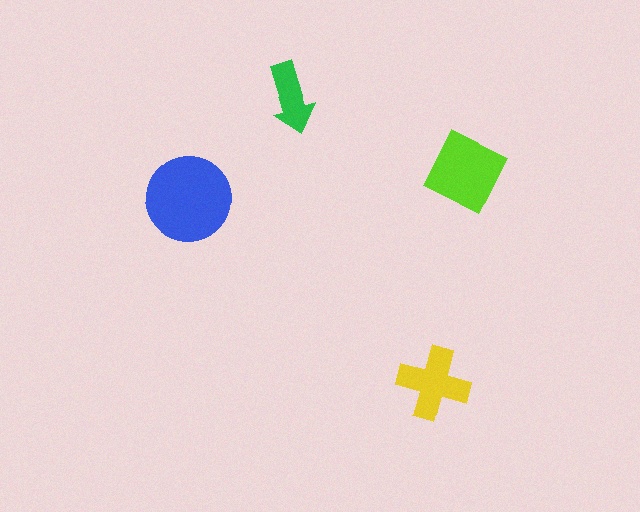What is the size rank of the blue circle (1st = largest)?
1st.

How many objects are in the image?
There are 4 objects in the image.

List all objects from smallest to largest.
The green arrow, the yellow cross, the lime diamond, the blue circle.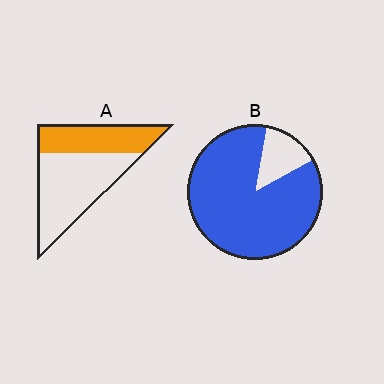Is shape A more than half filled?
No.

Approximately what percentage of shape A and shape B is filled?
A is approximately 40% and B is approximately 85%.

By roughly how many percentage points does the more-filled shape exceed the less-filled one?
By roughly 50 percentage points (B over A).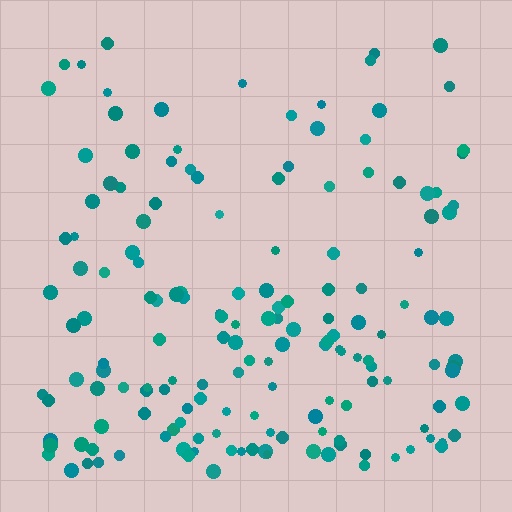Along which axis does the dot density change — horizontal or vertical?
Vertical.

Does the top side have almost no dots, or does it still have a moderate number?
Still a moderate number, just noticeably fewer than the bottom.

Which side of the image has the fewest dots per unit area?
The top.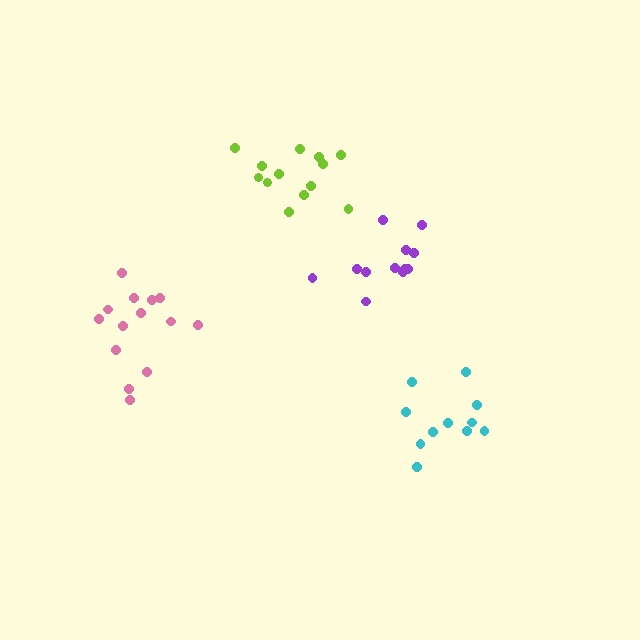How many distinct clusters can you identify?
There are 4 distinct clusters.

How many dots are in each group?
Group 1: 12 dots, Group 2: 11 dots, Group 3: 13 dots, Group 4: 14 dots (50 total).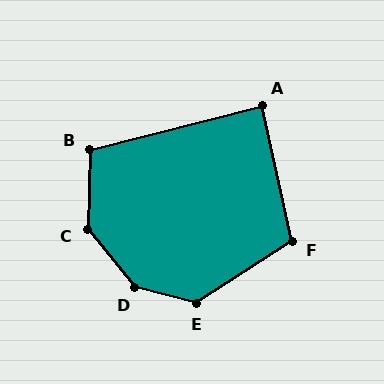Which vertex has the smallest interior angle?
A, at approximately 88 degrees.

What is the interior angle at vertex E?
Approximately 132 degrees (obtuse).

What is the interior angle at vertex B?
Approximately 106 degrees (obtuse).